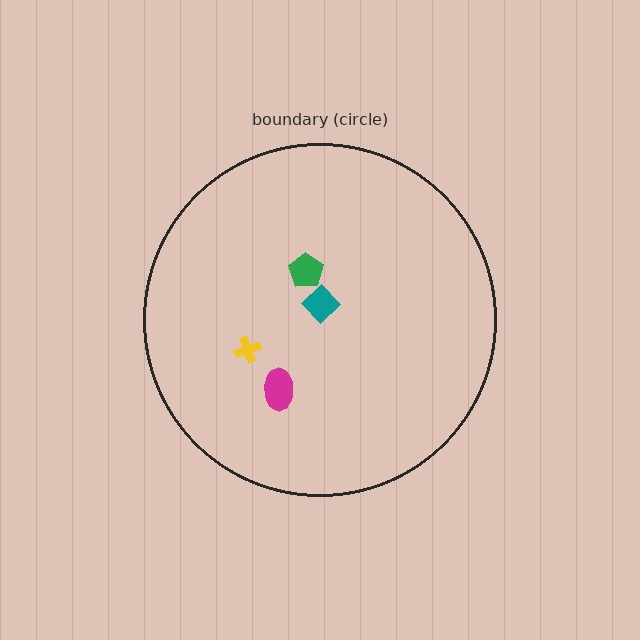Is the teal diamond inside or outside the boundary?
Inside.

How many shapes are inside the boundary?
4 inside, 0 outside.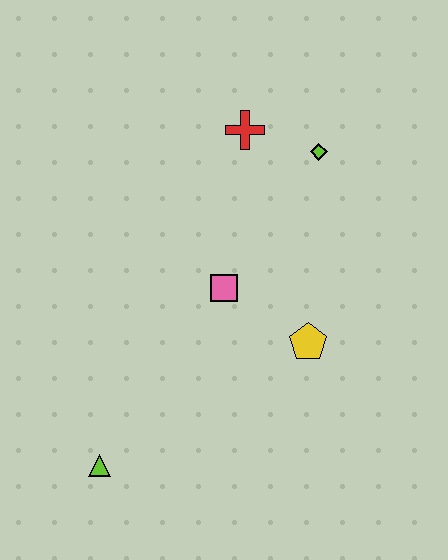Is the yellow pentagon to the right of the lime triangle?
Yes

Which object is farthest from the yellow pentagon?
The lime triangle is farthest from the yellow pentagon.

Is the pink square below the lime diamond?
Yes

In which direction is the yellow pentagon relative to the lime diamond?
The yellow pentagon is below the lime diamond.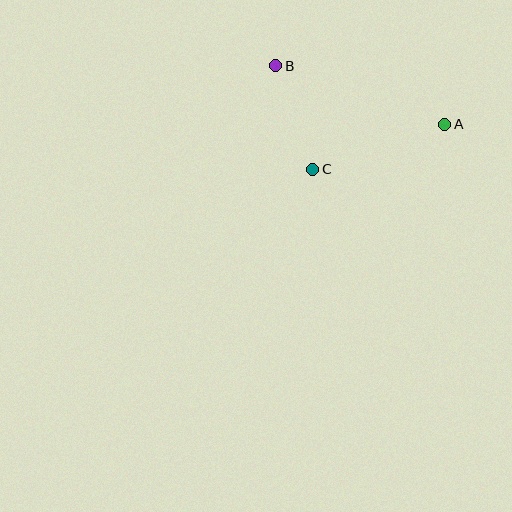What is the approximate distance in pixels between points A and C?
The distance between A and C is approximately 139 pixels.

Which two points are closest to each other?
Points B and C are closest to each other.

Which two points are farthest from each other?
Points A and B are farthest from each other.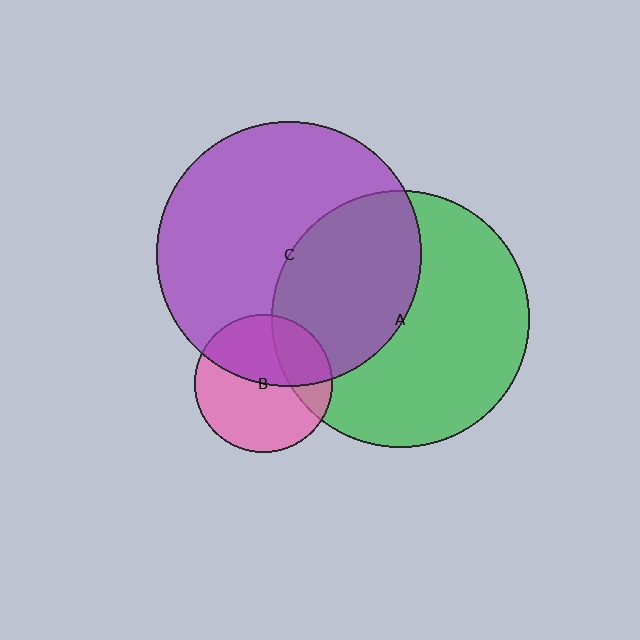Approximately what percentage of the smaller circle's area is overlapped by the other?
Approximately 40%.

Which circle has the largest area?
Circle C (purple).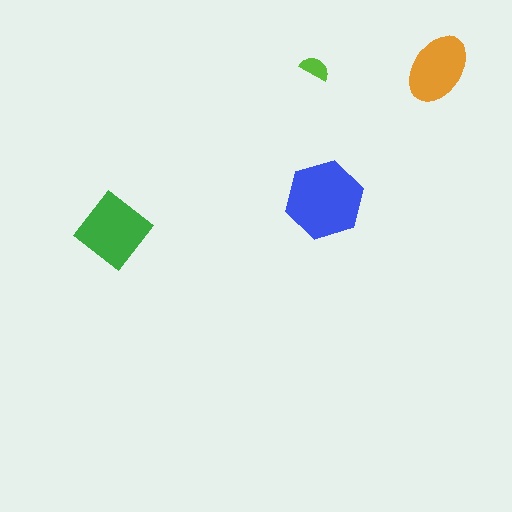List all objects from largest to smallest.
The blue hexagon, the green diamond, the orange ellipse, the lime semicircle.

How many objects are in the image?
There are 4 objects in the image.